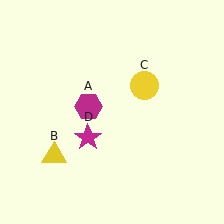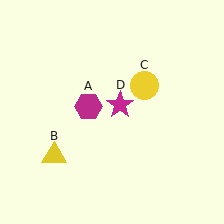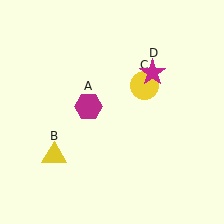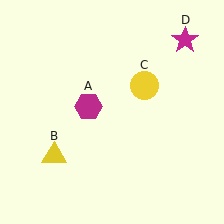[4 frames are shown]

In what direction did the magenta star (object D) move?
The magenta star (object D) moved up and to the right.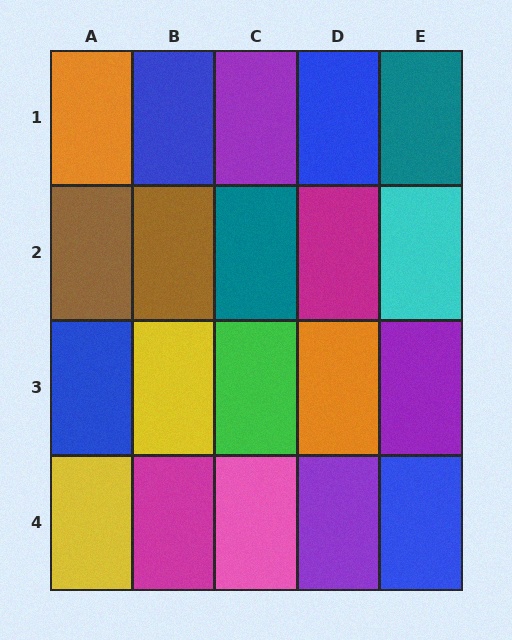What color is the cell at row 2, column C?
Teal.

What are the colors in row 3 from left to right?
Blue, yellow, green, orange, purple.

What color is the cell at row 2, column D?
Magenta.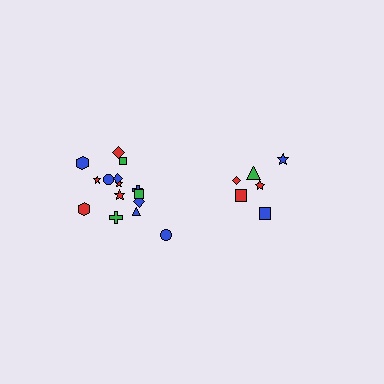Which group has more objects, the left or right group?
The left group.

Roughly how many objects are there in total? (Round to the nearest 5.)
Roughly 20 objects in total.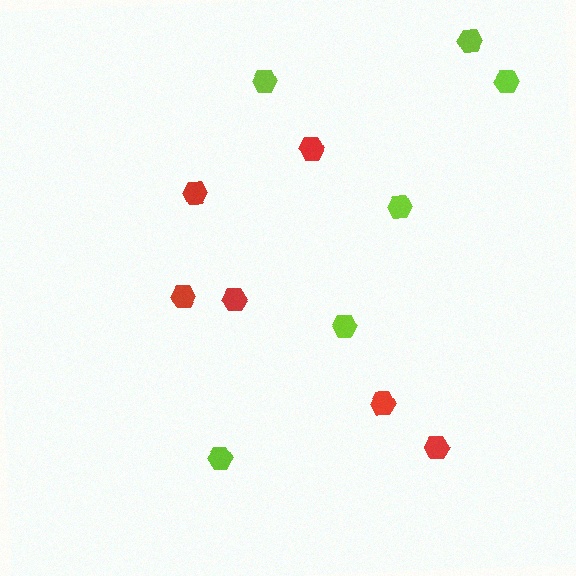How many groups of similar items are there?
There are 2 groups: one group of lime hexagons (6) and one group of red hexagons (6).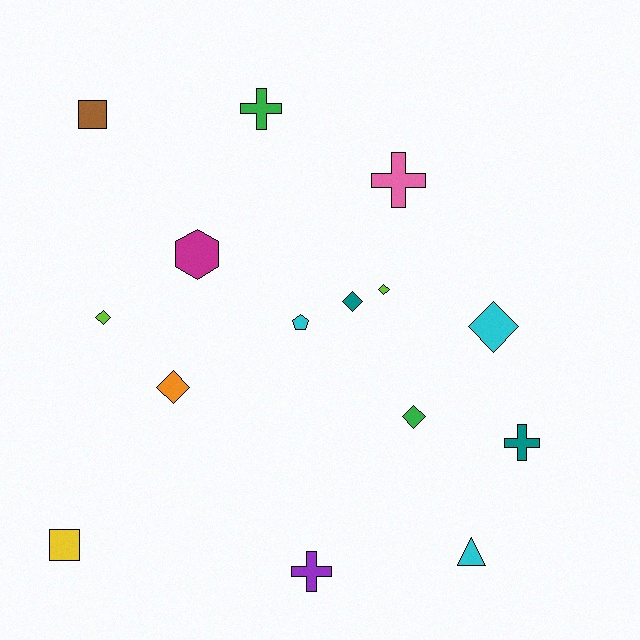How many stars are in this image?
There are no stars.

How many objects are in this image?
There are 15 objects.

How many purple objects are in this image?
There is 1 purple object.